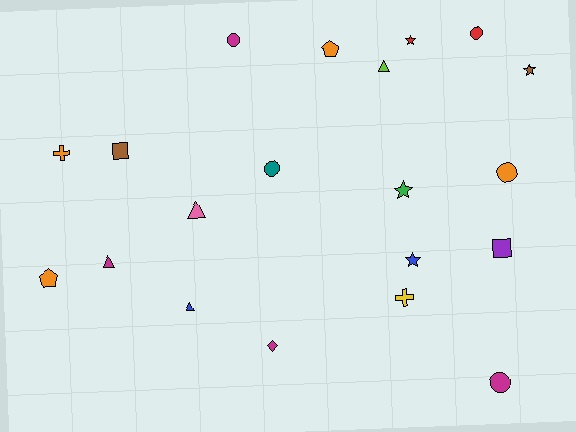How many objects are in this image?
There are 20 objects.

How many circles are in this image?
There are 5 circles.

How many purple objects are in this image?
There is 1 purple object.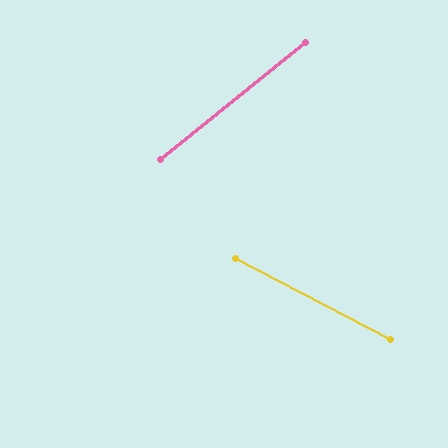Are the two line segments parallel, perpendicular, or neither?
Neither parallel nor perpendicular — they differ by about 66°.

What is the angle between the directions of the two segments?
Approximately 66 degrees.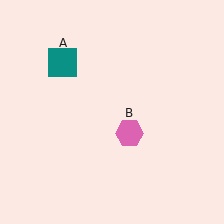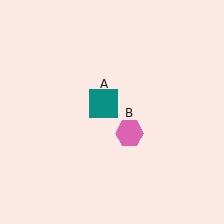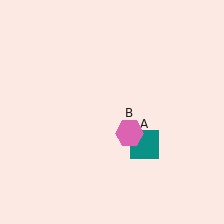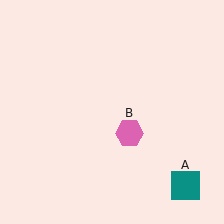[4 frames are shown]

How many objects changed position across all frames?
1 object changed position: teal square (object A).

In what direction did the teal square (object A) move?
The teal square (object A) moved down and to the right.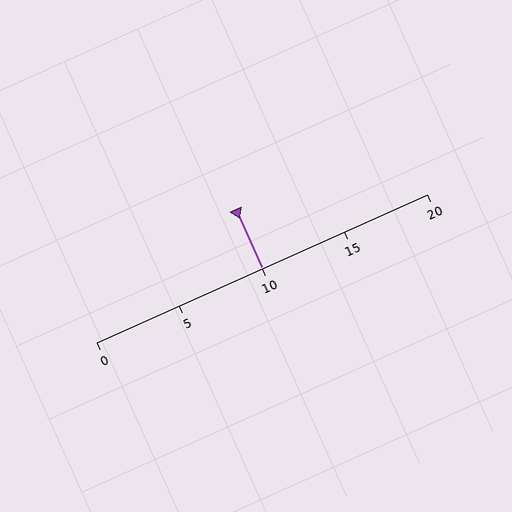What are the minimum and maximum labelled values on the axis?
The axis runs from 0 to 20.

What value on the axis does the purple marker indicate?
The marker indicates approximately 10.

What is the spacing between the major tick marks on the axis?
The major ticks are spaced 5 apart.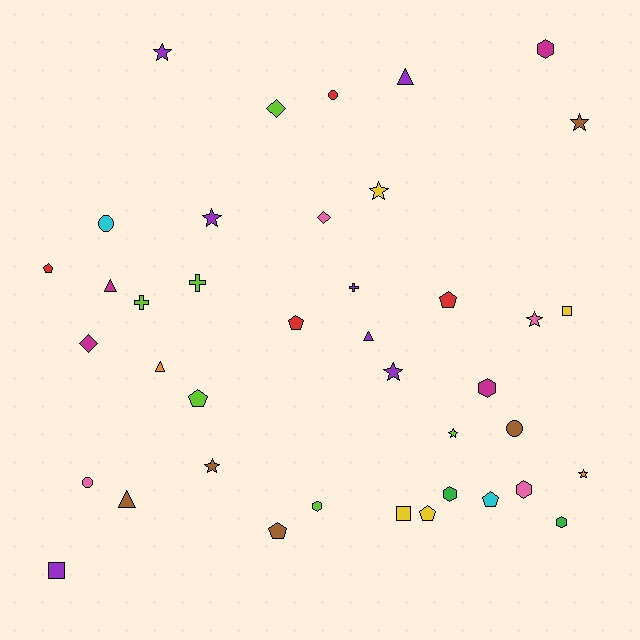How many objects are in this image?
There are 40 objects.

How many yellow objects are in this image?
There are 4 yellow objects.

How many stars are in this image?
There are 9 stars.